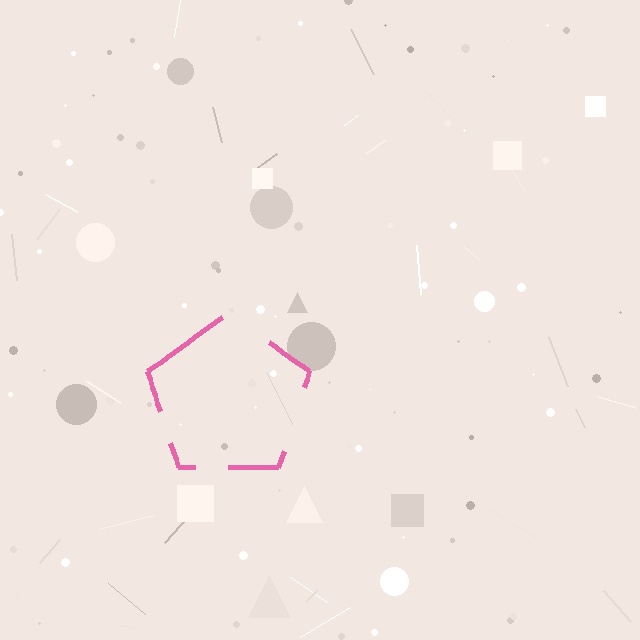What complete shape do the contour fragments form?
The contour fragments form a pentagon.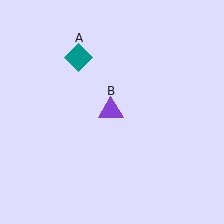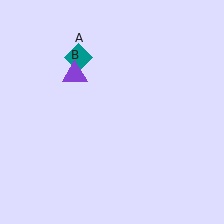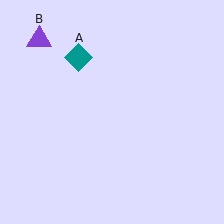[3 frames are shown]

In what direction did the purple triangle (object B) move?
The purple triangle (object B) moved up and to the left.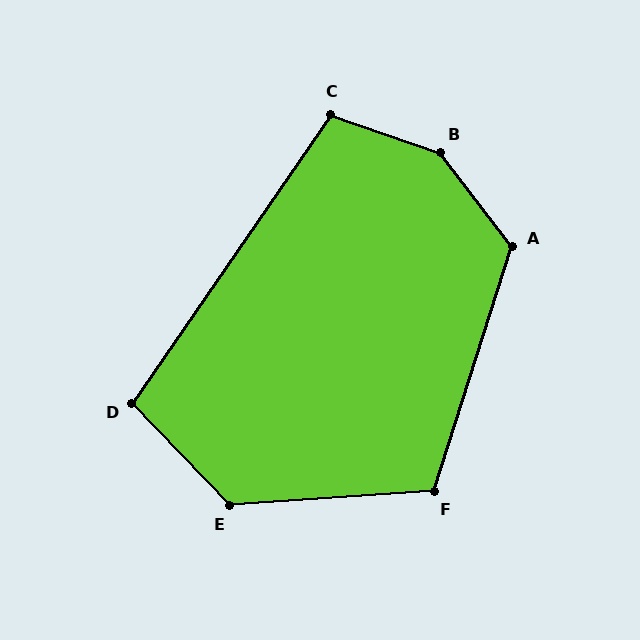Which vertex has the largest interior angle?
B, at approximately 147 degrees.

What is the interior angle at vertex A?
Approximately 125 degrees (obtuse).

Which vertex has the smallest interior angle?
D, at approximately 102 degrees.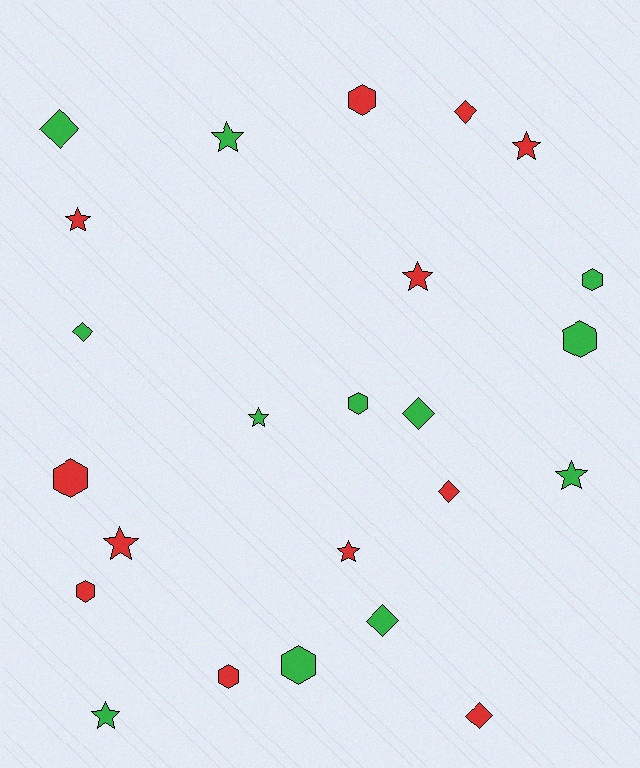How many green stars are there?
There are 4 green stars.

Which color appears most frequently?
Red, with 12 objects.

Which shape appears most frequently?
Star, with 9 objects.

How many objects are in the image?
There are 24 objects.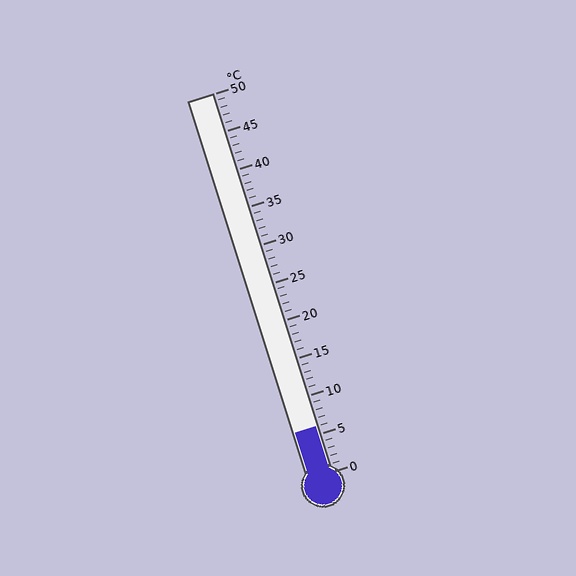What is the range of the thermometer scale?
The thermometer scale ranges from 0°C to 50°C.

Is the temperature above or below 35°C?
The temperature is below 35°C.